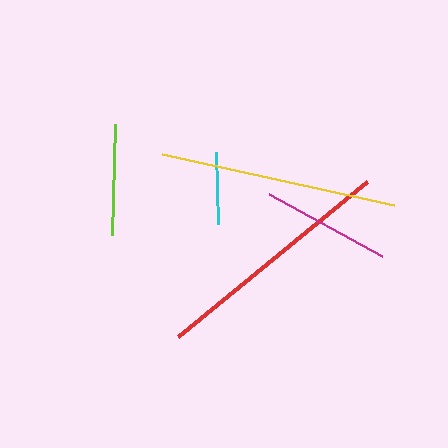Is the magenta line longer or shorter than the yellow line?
The yellow line is longer than the magenta line.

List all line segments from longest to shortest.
From longest to shortest: red, yellow, magenta, lime, cyan.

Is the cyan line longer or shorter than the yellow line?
The yellow line is longer than the cyan line.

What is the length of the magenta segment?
The magenta segment is approximately 128 pixels long.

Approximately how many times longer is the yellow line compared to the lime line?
The yellow line is approximately 2.1 times the length of the lime line.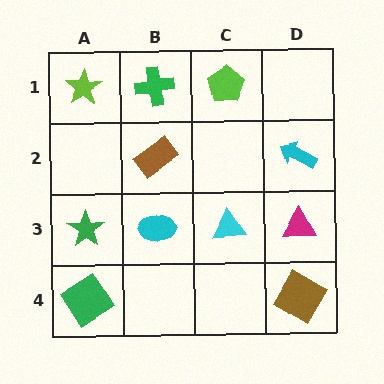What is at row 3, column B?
A cyan ellipse.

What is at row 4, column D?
A brown diamond.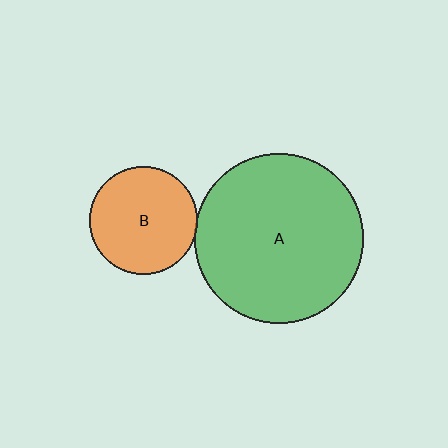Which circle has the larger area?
Circle A (green).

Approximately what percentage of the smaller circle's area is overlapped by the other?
Approximately 5%.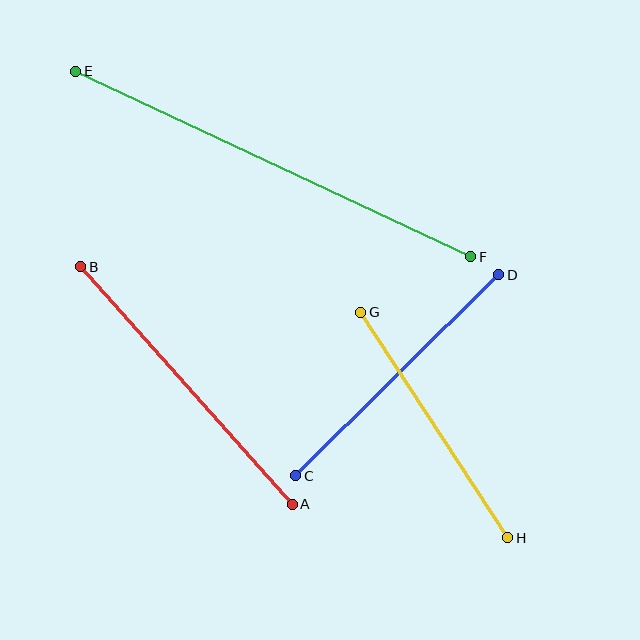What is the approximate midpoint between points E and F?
The midpoint is at approximately (273, 164) pixels.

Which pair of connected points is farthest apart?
Points E and F are farthest apart.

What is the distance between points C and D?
The distance is approximately 286 pixels.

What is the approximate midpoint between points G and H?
The midpoint is at approximately (434, 425) pixels.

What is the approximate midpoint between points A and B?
The midpoint is at approximately (187, 386) pixels.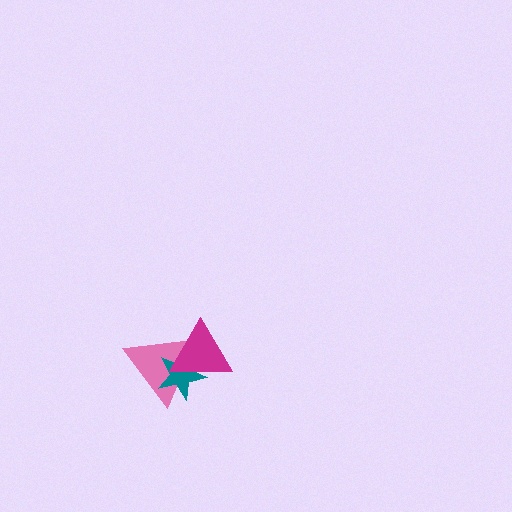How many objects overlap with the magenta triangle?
2 objects overlap with the magenta triangle.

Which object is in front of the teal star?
The magenta triangle is in front of the teal star.